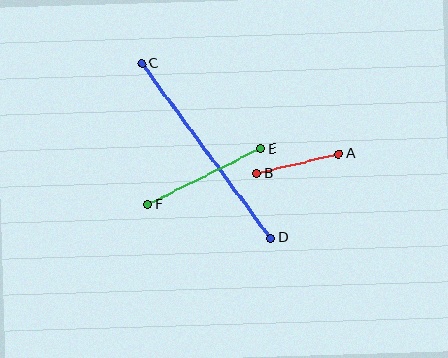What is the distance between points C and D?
The distance is approximately 216 pixels.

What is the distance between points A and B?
The distance is approximately 85 pixels.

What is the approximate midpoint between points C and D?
The midpoint is at approximately (206, 151) pixels.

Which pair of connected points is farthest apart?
Points C and D are farthest apart.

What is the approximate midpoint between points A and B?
The midpoint is at approximately (298, 164) pixels.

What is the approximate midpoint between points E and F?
The midpoint is at approximately (204, 177) pixels.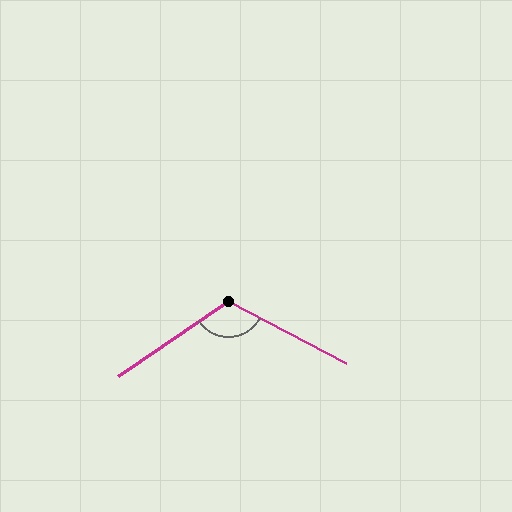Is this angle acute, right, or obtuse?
It is obtuse.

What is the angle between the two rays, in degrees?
Approximately 118 degrees.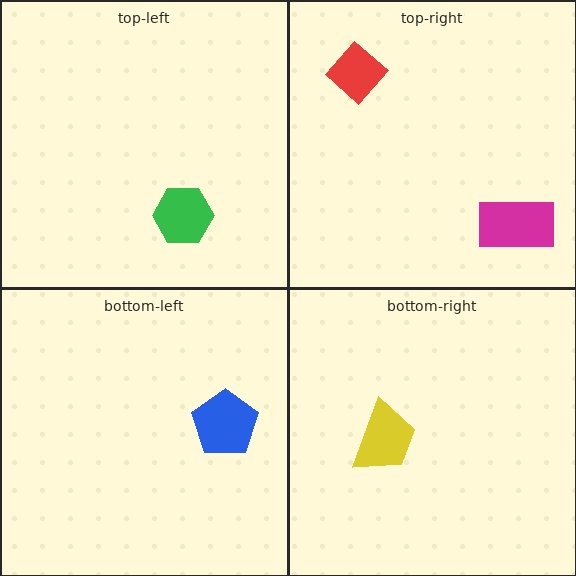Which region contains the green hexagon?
The top-left region.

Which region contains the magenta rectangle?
The top-right region.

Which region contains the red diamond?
The top-right region.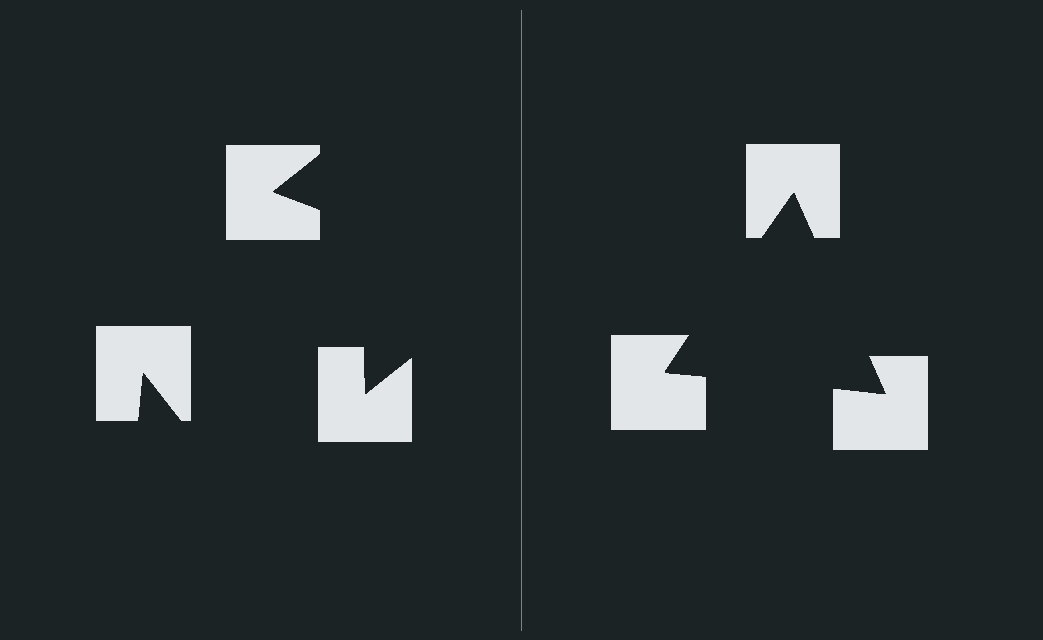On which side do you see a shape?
An illusory triangle appears on the right side. On the left side the wedge cuts are rotated, so no coherent shape forms.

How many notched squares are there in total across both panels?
6 — 3 on each side.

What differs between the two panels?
The notched squares are positioned identically on both sides; only the wedge orientations differ. On the right they align to a triangle; on the left they are misaligned.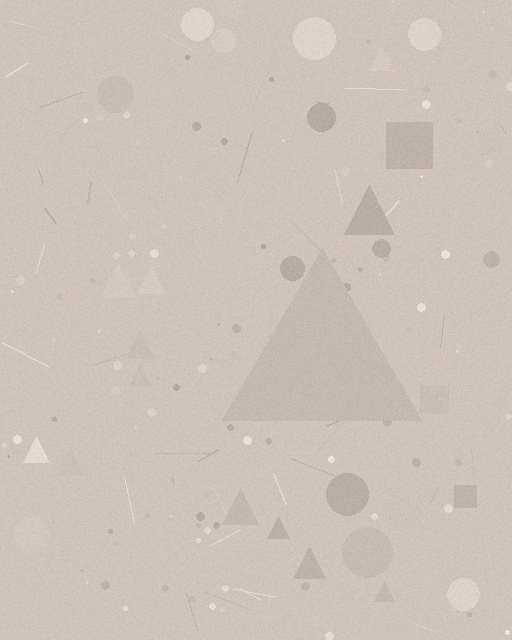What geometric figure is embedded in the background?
A triangle is embedded in the background.